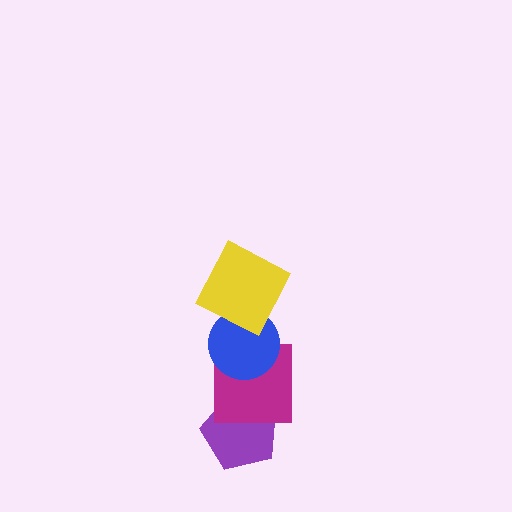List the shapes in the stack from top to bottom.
From top to bottom: the yellow square, the blue circle, the magenta square, the purple pentagon.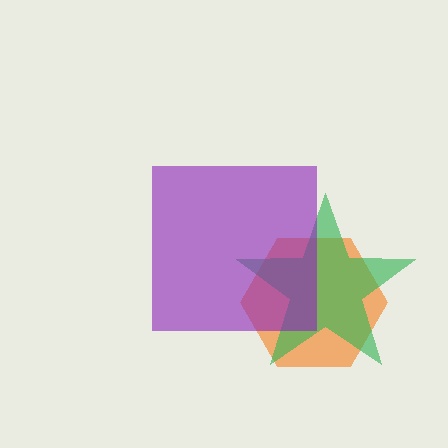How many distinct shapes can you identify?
There are 3 distinct shapes: an orange hexagon, a green star, a purple square.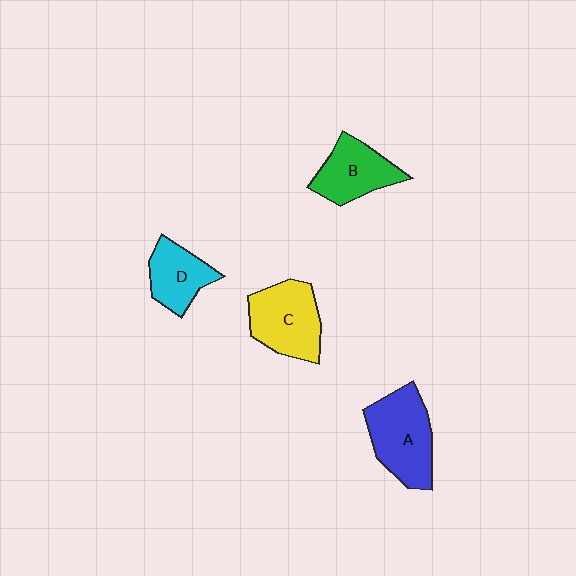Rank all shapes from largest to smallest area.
From largest to smallest: A (blue), C (yellow), B (green), D (cyan).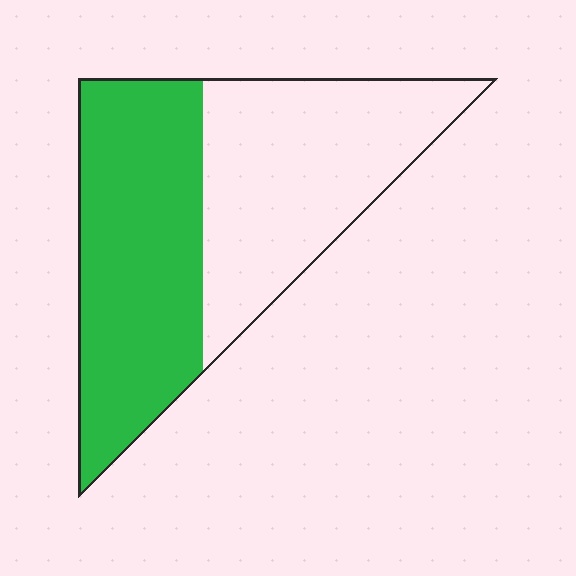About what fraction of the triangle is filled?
About one half (1/2).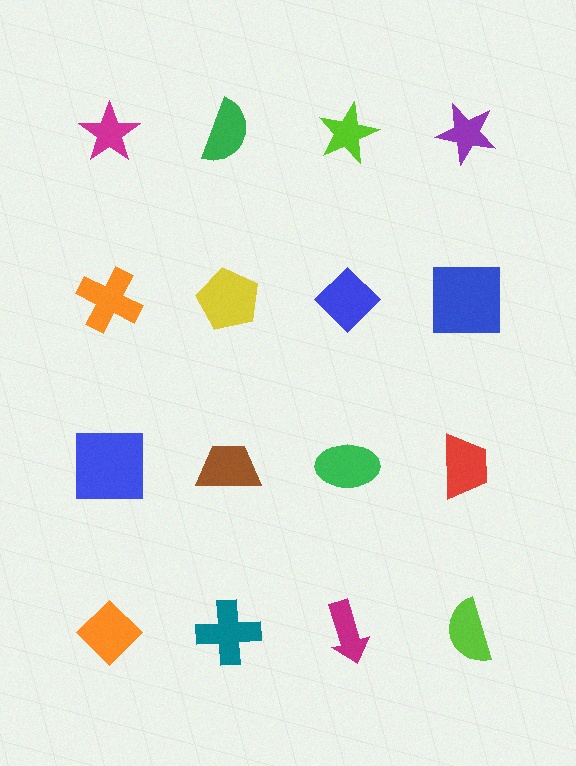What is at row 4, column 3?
A magenta arrow.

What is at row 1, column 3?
A lime star.